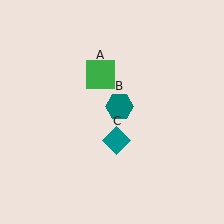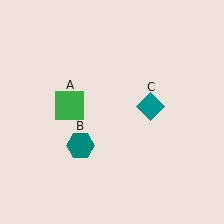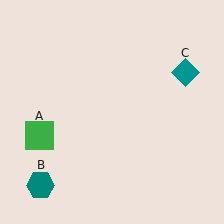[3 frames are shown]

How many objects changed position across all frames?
3 objects changed position: green square (object A), teal hexagon (object B), teal diamond (object C).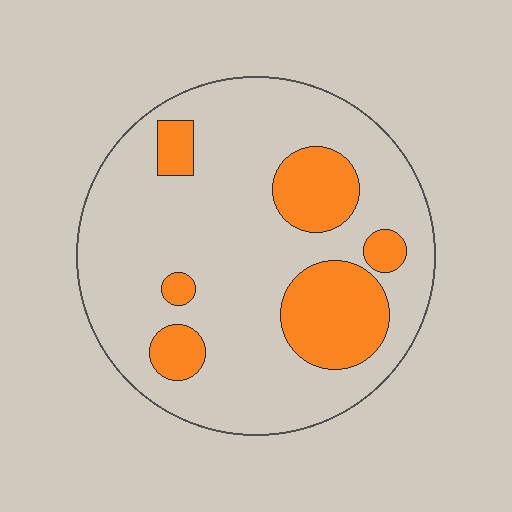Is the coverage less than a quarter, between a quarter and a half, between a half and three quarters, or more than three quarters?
Less than a quarter.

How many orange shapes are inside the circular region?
6.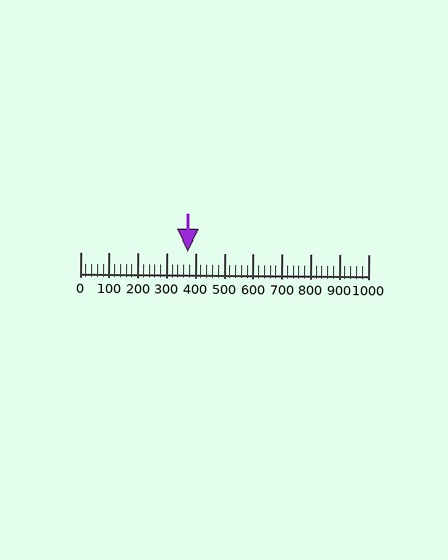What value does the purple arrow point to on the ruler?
The purple arrow points to approximately 373.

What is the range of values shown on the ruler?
The ruler shows values from 0 to 1000.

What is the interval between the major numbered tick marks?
The major tick marks are spaced 100 units apart.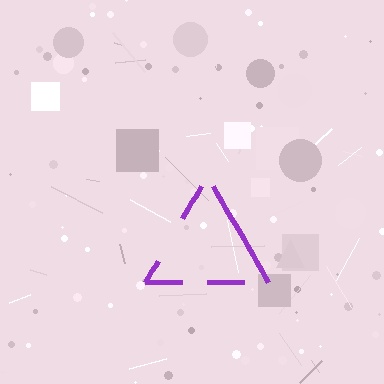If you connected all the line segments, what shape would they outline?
They would outline a triangle.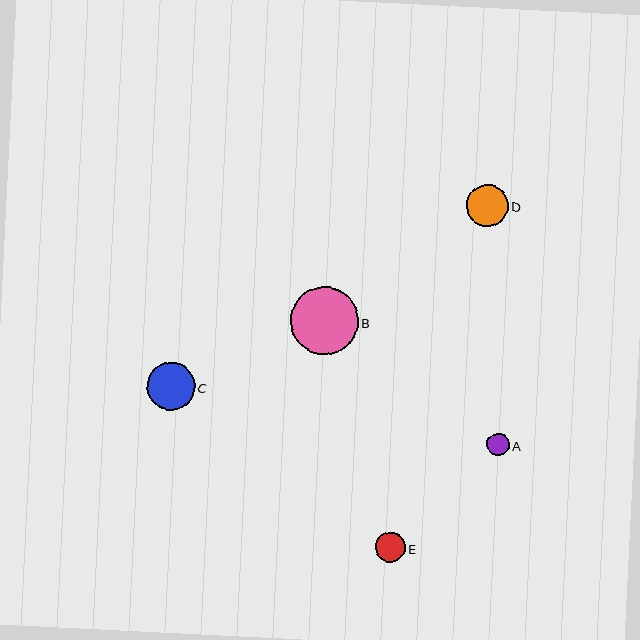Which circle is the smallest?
Circle A is the smallest with a size of approximately 23 pixels.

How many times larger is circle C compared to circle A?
Circle C is approximately 2.1 times the size of circle A.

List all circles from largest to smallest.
From largest to smallest: B, C, D, E, A.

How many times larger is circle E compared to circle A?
Circle E is approximately 1.3 times the size of circle A.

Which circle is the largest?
Circle B is the largest with a size of approximately 68 pixels.